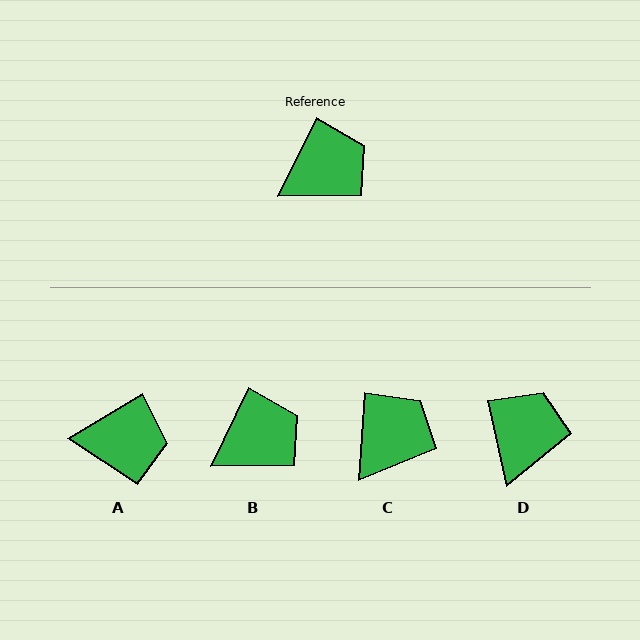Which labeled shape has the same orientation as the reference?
B.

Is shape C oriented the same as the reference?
No, it is off by about 22 degrees.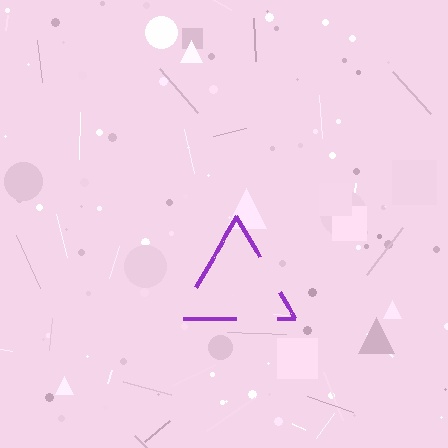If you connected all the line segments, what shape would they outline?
They would outline a triangle.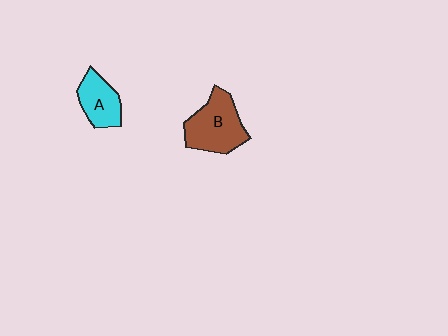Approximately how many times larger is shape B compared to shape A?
Approximately 1.5 times.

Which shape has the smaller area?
Shape A (cyan).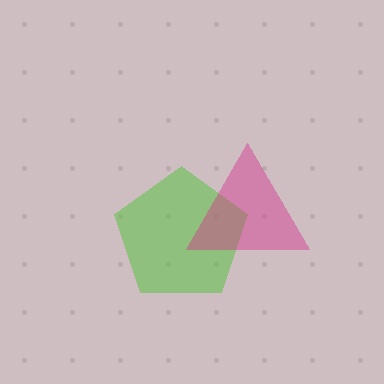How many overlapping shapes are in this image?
There are 2 overlapping shapes in the image.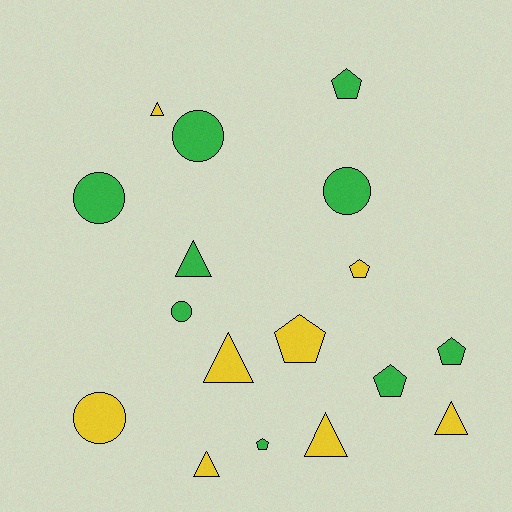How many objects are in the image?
There are 17 objects.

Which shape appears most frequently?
Triangle, with 6 objects.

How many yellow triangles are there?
There are 5 yellow triangles.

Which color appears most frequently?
Green, with 9 objects.